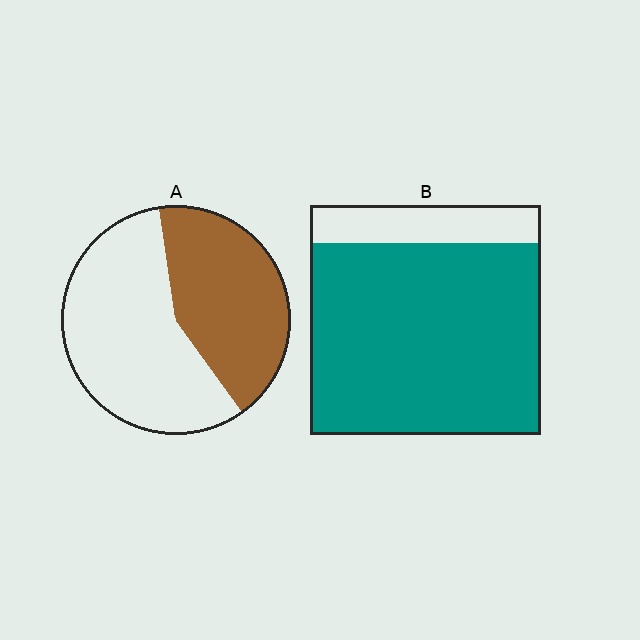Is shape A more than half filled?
No.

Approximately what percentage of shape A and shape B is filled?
A is approximately 45% and B is approximately 85%.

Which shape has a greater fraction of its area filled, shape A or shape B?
Shape B.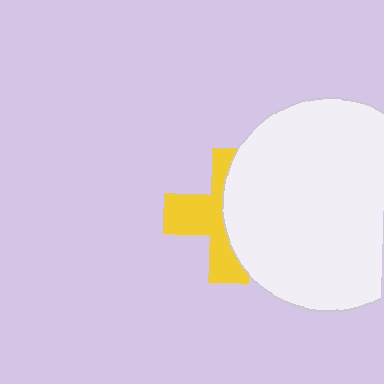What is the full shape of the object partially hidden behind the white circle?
The partially hidden object is a yellow cross.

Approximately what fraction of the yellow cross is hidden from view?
Roughly 52% of the yellow cross is hidden behind the white circle.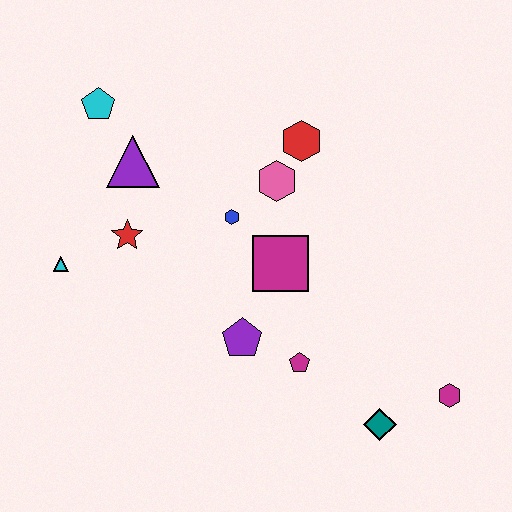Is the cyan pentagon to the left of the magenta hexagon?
Yes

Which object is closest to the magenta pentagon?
The purple pentagon is closest to the magenta pentagon.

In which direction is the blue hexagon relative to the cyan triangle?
The blue hexagon is to the right of the cyan triangle.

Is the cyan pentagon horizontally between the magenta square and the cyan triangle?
Yes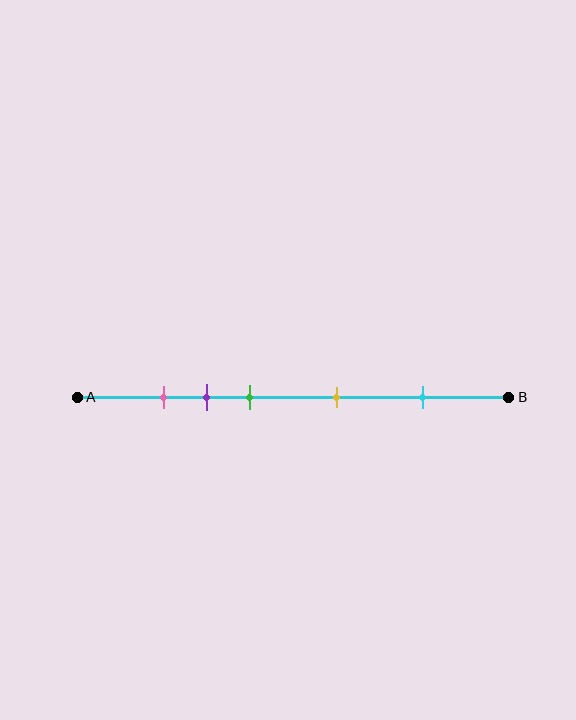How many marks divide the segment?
There are 5 marks dividing the segment.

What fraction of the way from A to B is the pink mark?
The pink mark is approximately 20% (0.2) of the way from A to B.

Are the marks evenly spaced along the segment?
No, the marks are not evenly spaced.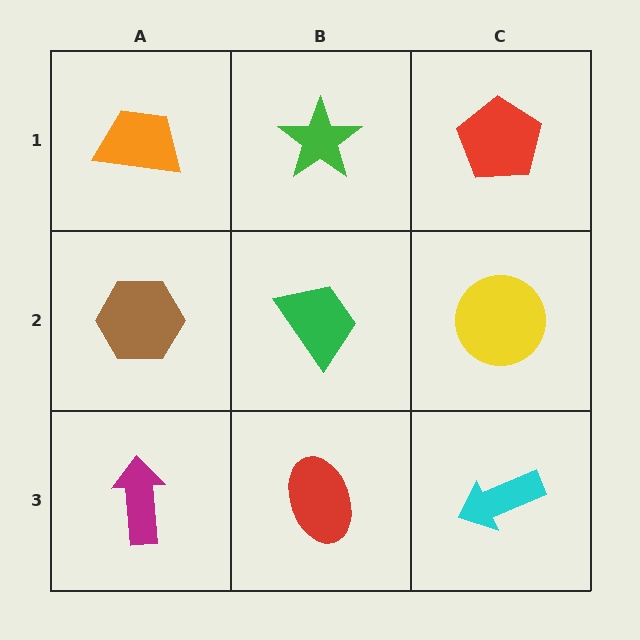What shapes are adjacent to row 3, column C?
A yellow circle (row 2, column C), a red ellipse (row 3, column B).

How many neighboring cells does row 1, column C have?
2.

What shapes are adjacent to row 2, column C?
A red pentagon (row 1, column C), a cyan arrow (row 3, column C), a green trapezoid (row 2, column B).